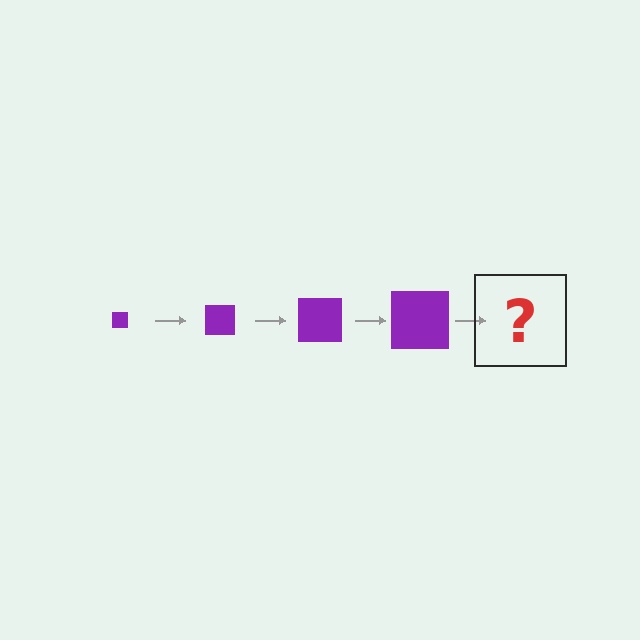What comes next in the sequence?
The next element should be a purple square, larger than the previous one.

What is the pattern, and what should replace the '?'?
The pattern is that the square gets progressively larger each step. The '?' should be a purple square, larger than the previous one.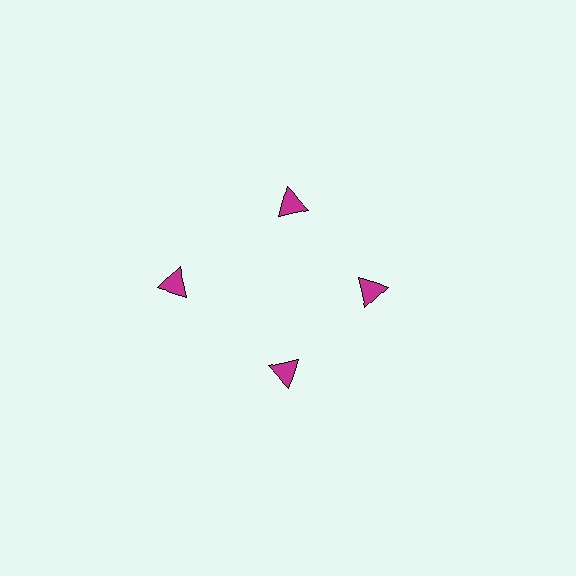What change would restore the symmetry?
The symmetry would be restored by moving it inward, back onto the ring so that all 4 triangles sit at equal angles and equal distance from the center.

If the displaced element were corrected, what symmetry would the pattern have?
It would have 4-fold rotational symmetry — the pattern would map onto itself every 90 degrees.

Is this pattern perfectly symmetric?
No. The 4 magenta triangles are arranged in a ring, but one element near the 9 o'clock position is pushed outward from the center, breaking the 4-fold rotational symmetry.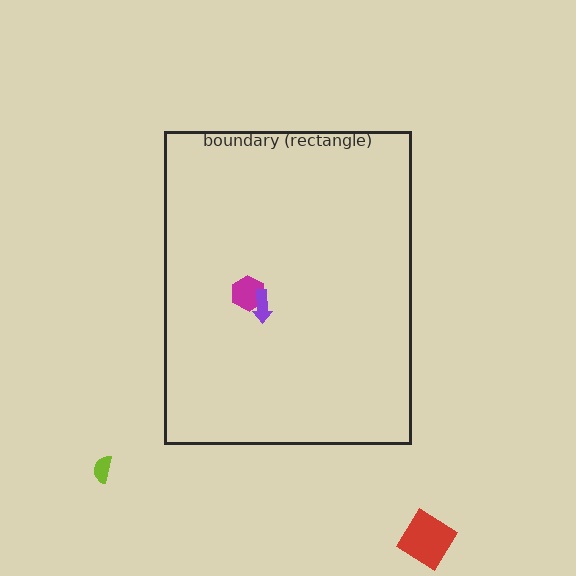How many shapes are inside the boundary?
2 inside, 2 outside.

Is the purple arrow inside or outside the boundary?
Inside.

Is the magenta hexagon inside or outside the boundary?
Inside.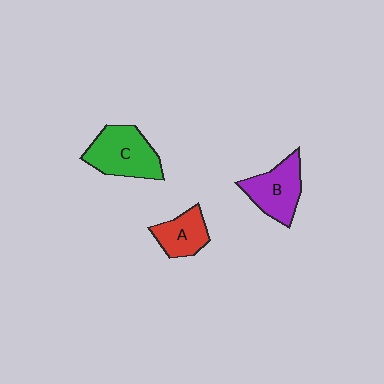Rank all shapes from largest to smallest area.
From largest to smallest: C (green), B (purple), A (red).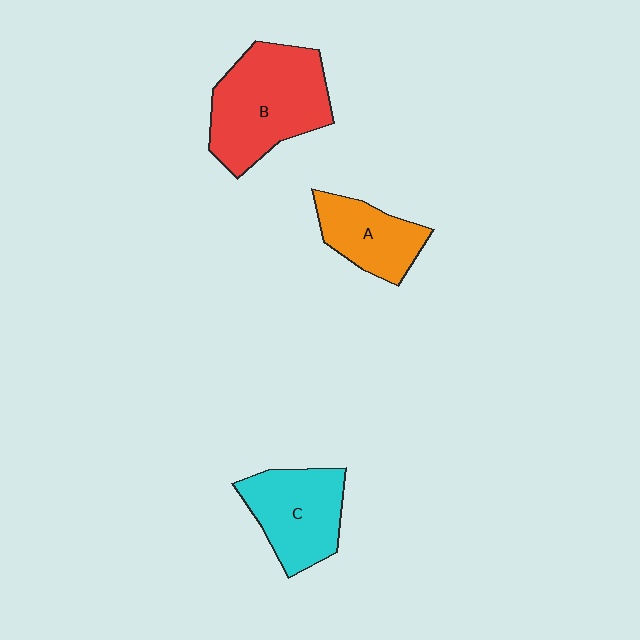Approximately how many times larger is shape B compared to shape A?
Approximately 1.8 times.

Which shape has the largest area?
Shape B (red).